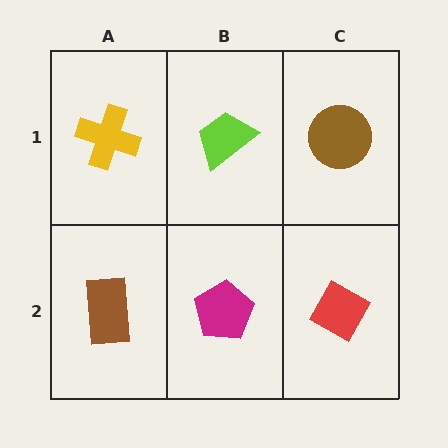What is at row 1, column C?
A brown circle.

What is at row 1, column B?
A lime trapezoid.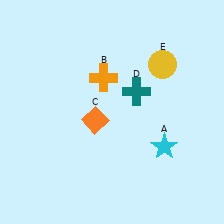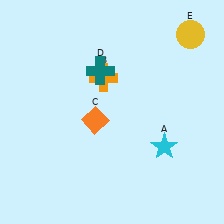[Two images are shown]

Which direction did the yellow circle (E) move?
The yellow circle (E) moved up.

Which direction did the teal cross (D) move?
The teal cross (D) moved left.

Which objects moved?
The objects that moved are: the teal cross (D), the yellow circle (E).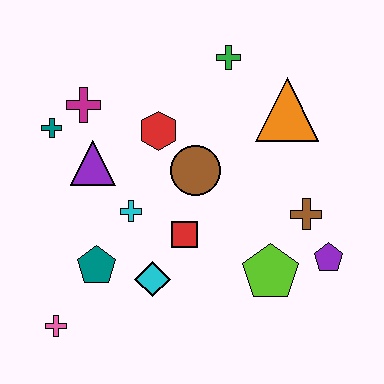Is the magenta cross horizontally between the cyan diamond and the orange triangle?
No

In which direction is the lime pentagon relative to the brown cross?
The lime pentagon is below the brown cross.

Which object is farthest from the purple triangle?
The purple pentagon is farthest from the purple triangle.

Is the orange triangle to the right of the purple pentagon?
No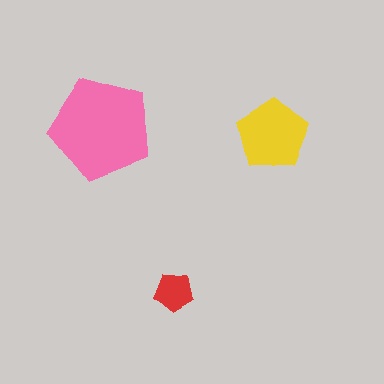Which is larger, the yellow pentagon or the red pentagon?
The yellow one.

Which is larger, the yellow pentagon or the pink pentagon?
The pink one.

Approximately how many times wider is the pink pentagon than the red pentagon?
About 2.5 times wider.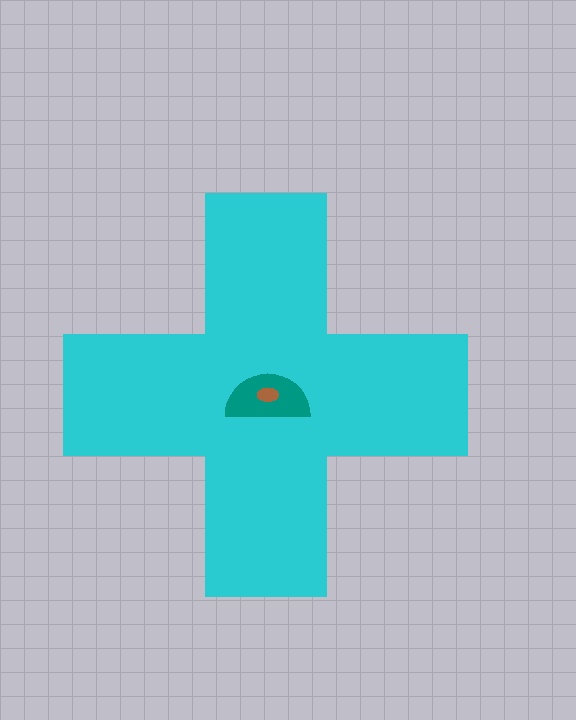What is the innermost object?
The brown ellipse.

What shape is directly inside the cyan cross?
The teal semicircle.